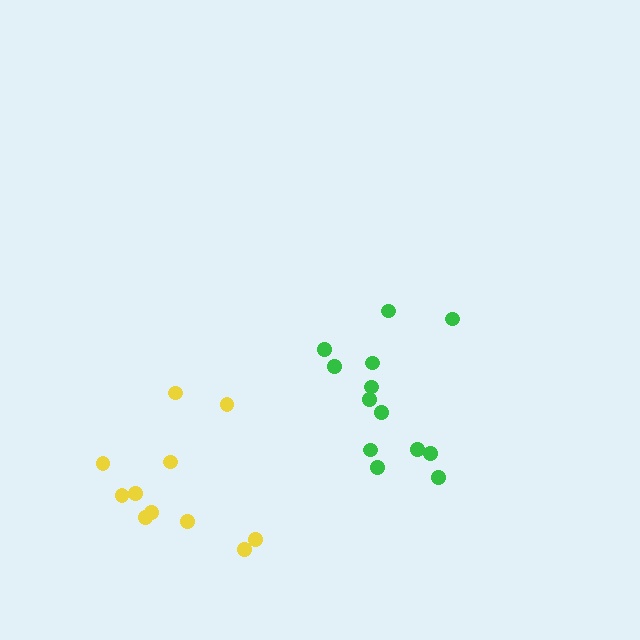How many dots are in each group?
Group 1: 13 dots, Group 2: 11 dots (24 total).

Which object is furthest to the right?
The green cluster is rightmost.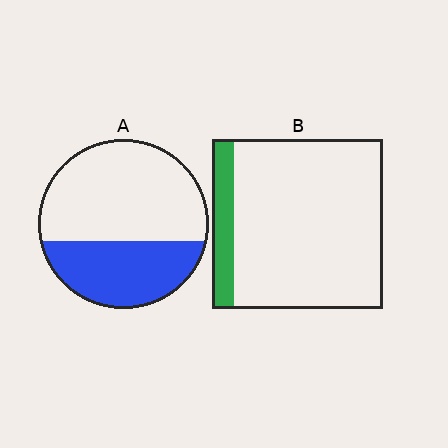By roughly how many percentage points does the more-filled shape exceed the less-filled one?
By roughly 25 percentage points (A over B).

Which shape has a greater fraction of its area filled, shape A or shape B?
Shape A.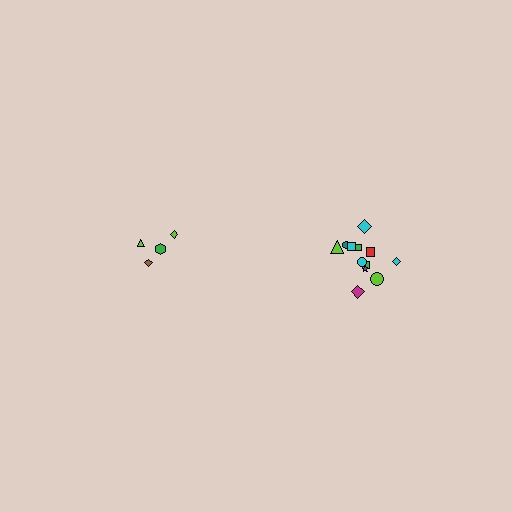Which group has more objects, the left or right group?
The right group.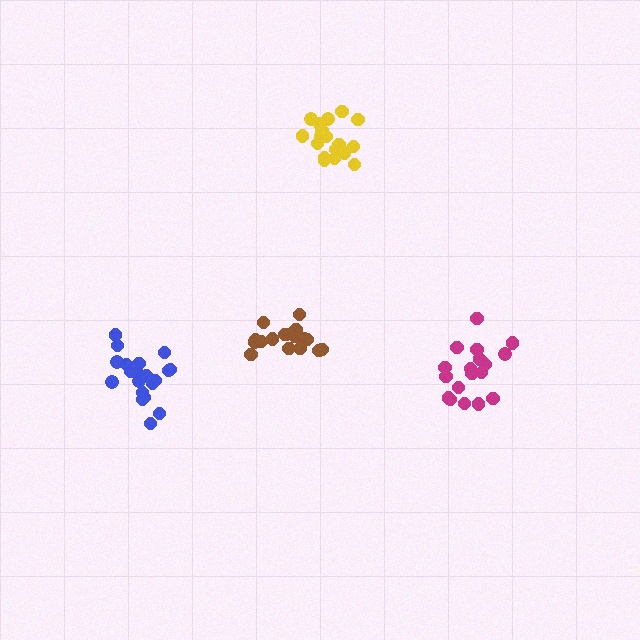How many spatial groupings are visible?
There are 4 spatial groupings.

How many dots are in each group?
Group 1: 21 dots, Group 2: 20 dots, Group 3: 18 dots, Group 4: 17 dots (76 total).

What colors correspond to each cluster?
The clusters are colored: blue, magenta, yellow, brown.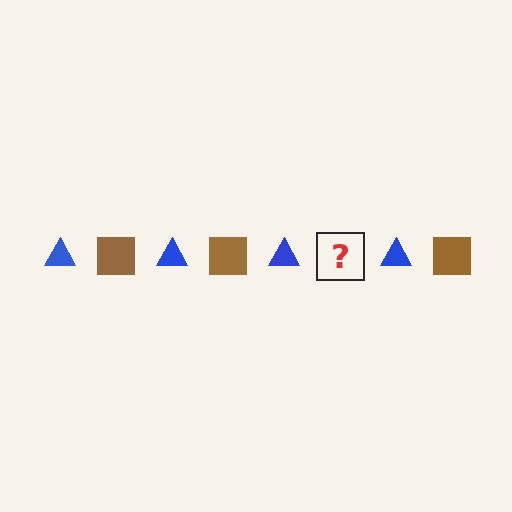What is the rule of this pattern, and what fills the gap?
The rule is that the pattern alternates between blue triangle and brown square. The gap should be filled with a brown square.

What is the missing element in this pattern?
The missing element is a brown square.